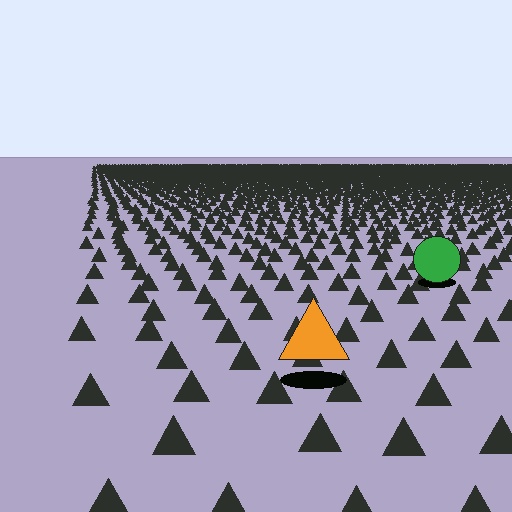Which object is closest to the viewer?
The orange triangle is closest. The texture marks near it are larger and more spread out.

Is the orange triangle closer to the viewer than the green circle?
Yes. The orange triangle is closer — you can tell from the texture gradient: the ground texture is coarser near it.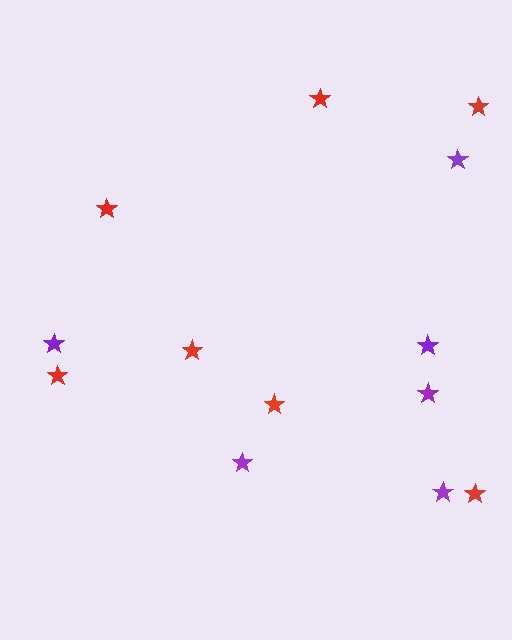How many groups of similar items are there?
There are 2 groups: one group of red stars (7) and one group of purple stars (6).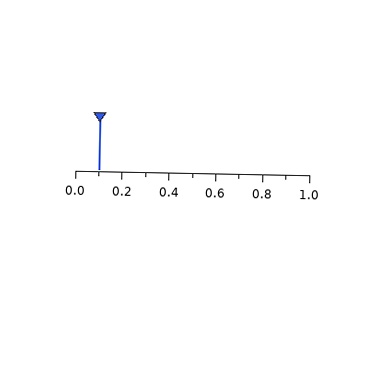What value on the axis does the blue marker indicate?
The marker indicates approximately 0.1.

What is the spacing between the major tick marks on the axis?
The major ticks are spaced 0.2 apart.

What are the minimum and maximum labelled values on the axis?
The axis runs from 0.0 to 1.0.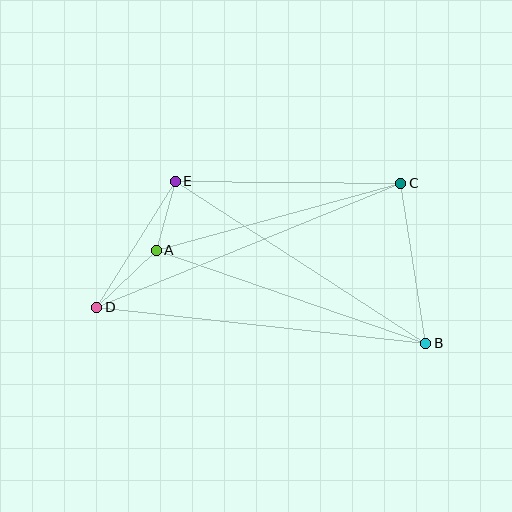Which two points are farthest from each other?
Points B and D are farthest from each other.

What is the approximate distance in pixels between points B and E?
The distance between B and E is approximately 298 pixels.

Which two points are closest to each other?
Points A and E are closest to each other.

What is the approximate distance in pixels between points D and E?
The distance between D and E is approximately 149 pixels.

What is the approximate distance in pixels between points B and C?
The distance between B and C is approximately 162 pixels.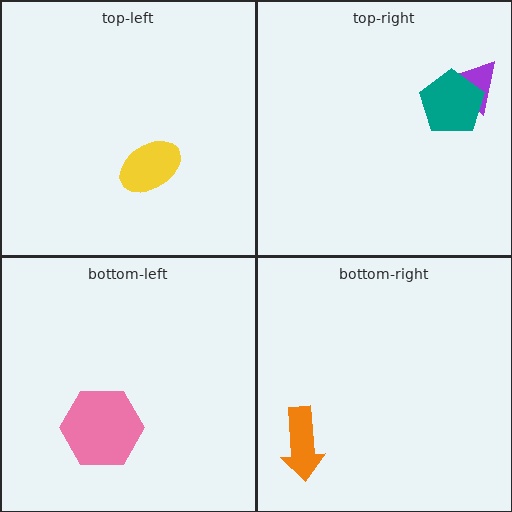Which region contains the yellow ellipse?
The top-left region.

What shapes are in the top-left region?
The yellow ellipse.